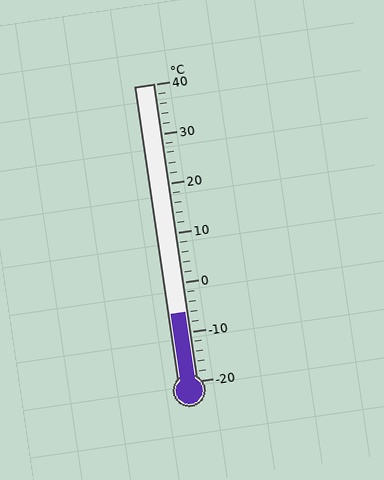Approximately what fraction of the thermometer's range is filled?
The thermometer is filled to approximately 25% of its range.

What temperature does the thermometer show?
The thermometer shows approximately -6°C.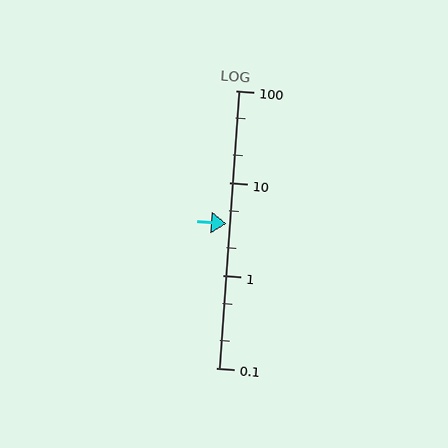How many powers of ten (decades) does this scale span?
The scale spans 3 decades, from 0.1 to 100.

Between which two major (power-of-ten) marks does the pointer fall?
The pointer is between 1 and 10.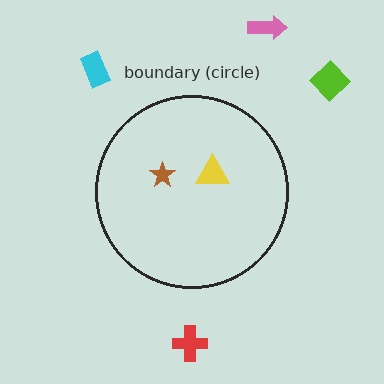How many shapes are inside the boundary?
2 inside, 4 outside.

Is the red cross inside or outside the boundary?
Outside.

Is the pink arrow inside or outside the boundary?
Outside.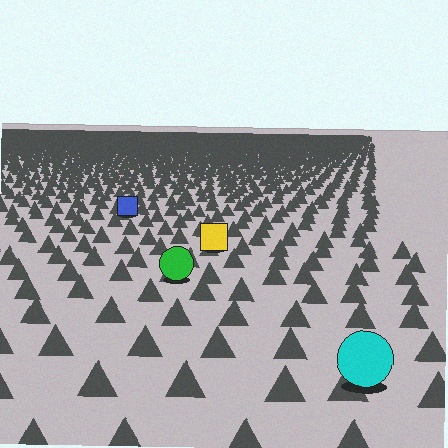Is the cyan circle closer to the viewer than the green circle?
Yes. The cyan circle is closer — you can tell from the texture gradient: the ground texture is coarser near it.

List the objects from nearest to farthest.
From nearest to farthest: the cyan circle, the green circle, the yellow square, the blue square.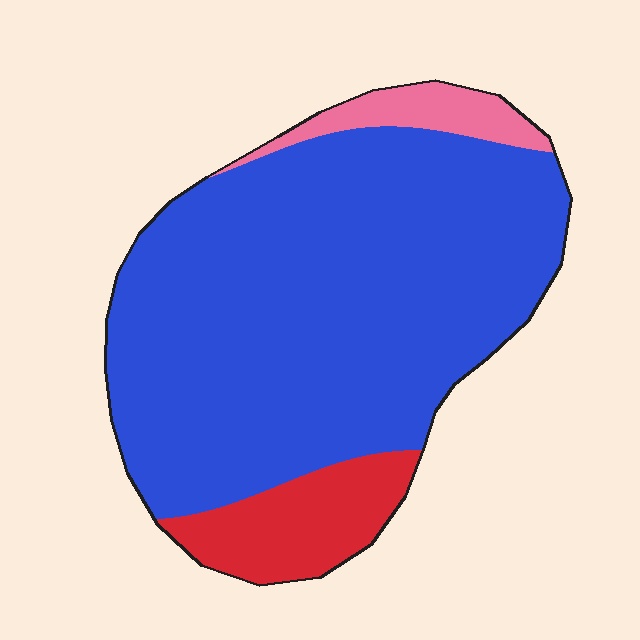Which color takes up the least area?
Pink, at roughly 5%.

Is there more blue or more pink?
Blue.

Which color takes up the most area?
Blue, at roughly 80%.